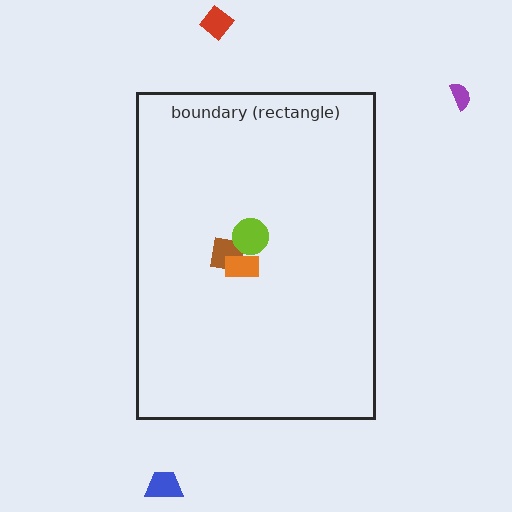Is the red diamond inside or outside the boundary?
Outside.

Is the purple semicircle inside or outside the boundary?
Outside.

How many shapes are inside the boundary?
3 inside, 3 outside.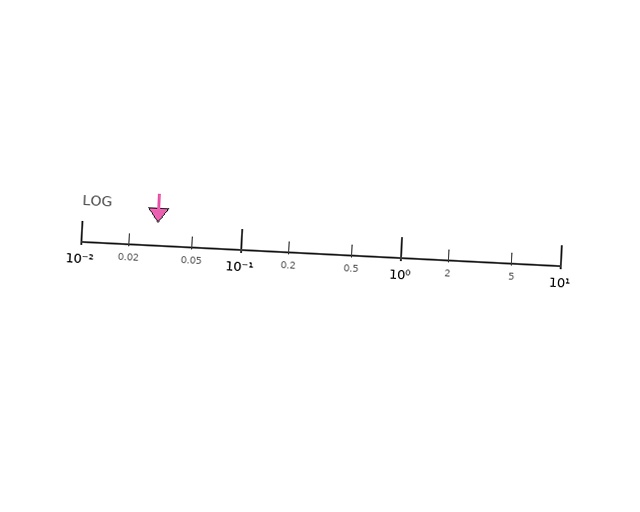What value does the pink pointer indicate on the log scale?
The pointer indicates approximately 0.03.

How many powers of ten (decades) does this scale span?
The scale spans 3 decades, from 0.01 to 10.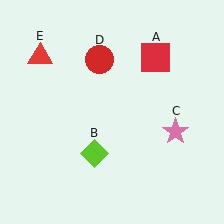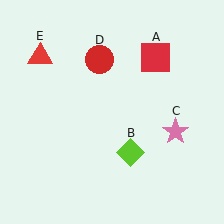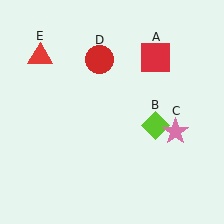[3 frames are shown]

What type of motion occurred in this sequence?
The lime diamond (object B) rotated counterclockwise around the center of the scene.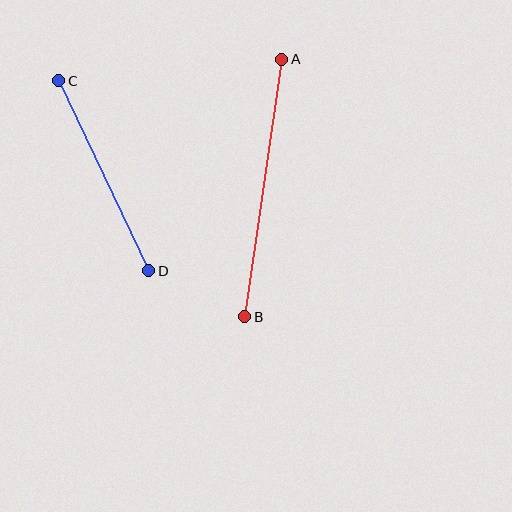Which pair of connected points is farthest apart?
Points A and B are farthest apart.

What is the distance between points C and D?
The distance is approximately 210 pixels.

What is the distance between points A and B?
The distance is approximately 260 pixels.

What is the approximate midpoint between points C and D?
The midpoint is at approximately (104, 176) pixels.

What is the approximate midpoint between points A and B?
The midpoint is at approximately (263, 188) pixels.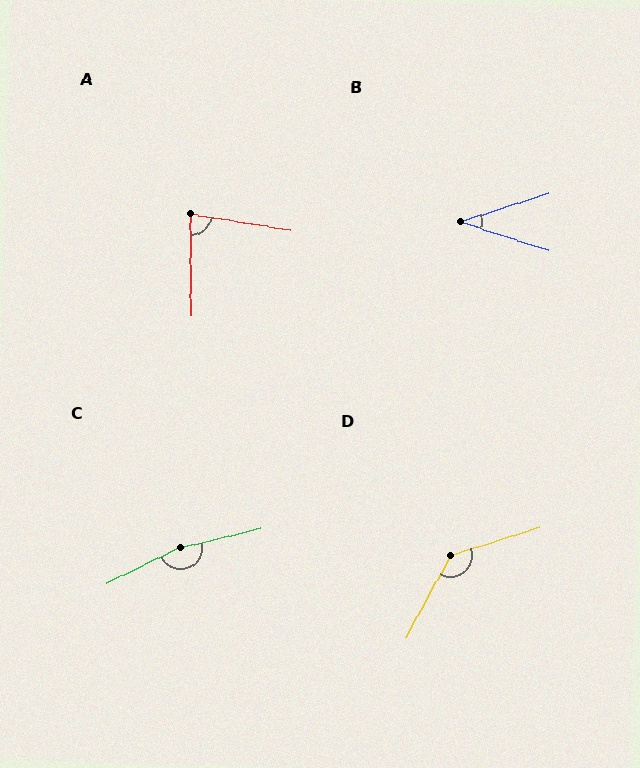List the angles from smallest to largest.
B (36°), A (81°), D (136°), C (167°).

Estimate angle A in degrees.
Approximately 81 degrees.